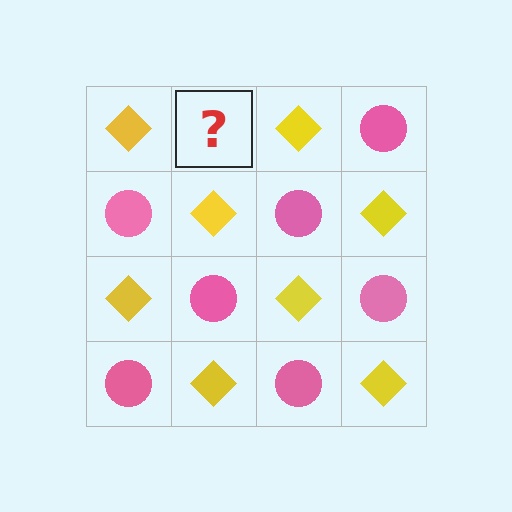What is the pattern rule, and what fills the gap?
The rule is that it alternates yellow diamond and pink circle in a checkerboard pattern. The gap should be filled with a pink circle.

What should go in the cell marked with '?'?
The missing cell should contain a pink circle.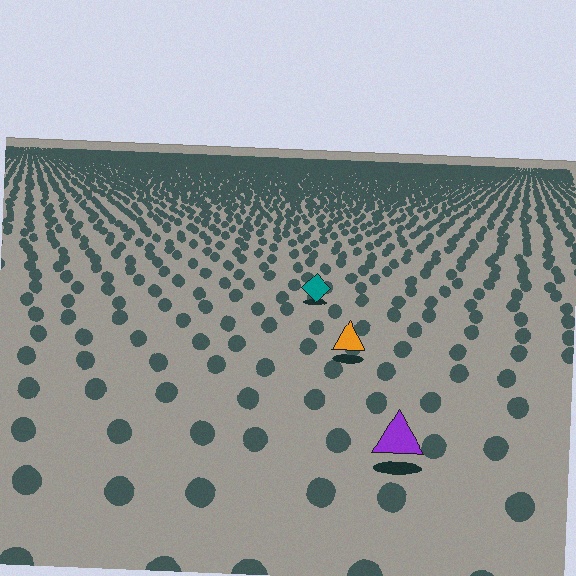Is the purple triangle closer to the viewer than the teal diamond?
Yes. The purple triangle is closer — you can tell from the texture gradient: the ground texture is coarser near it.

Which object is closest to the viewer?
The purple triangle is closest. The texture marks near it are larger and more spread out.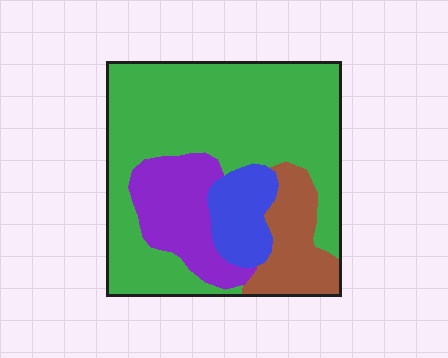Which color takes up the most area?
Green, at roughly 60%.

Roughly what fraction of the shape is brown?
Brown takes up about one eighth (1/8) of the shape.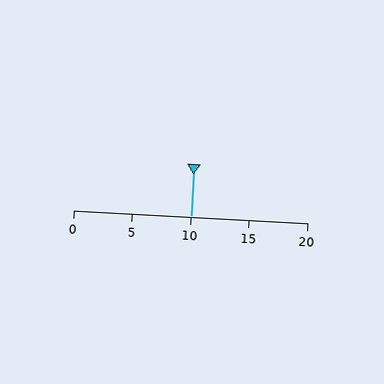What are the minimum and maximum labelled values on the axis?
The axis runs from 0 to 20.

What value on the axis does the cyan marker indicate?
The marker indicates approximately 10.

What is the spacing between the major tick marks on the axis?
The major ticks are spaced 5 apart.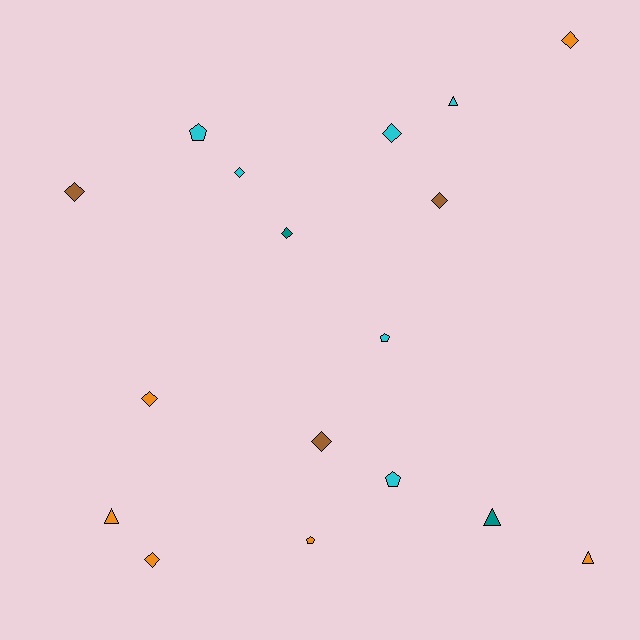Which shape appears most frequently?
Diamond, with 9 objects.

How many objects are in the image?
There are 17 objects.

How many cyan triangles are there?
There is 1 cyan triangle.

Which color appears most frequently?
Orange, with 6 objects.